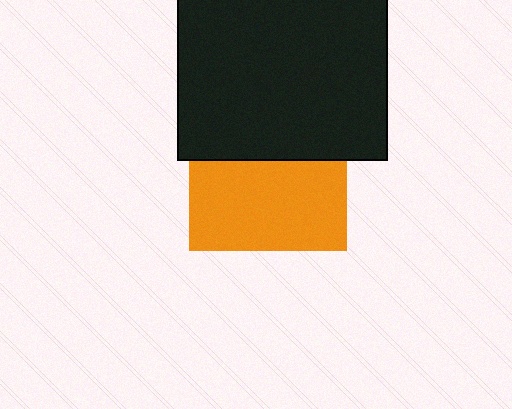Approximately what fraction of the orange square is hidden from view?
Roughly 43% of the orange square is hidden behind the black square.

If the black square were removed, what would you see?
You would see the complete orange square.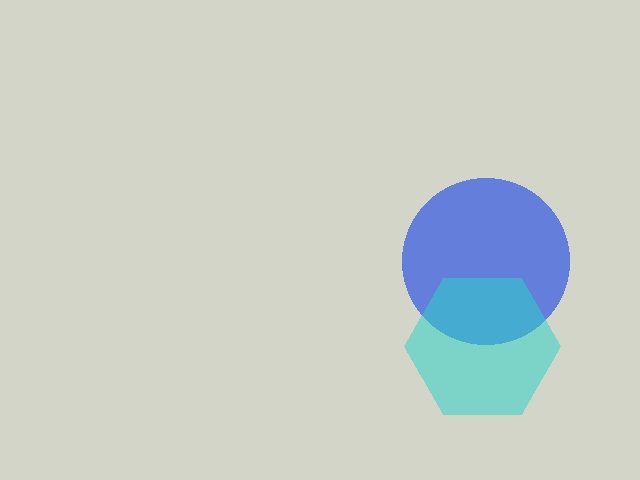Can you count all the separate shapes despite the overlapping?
Yes, there are 2 separate shapes.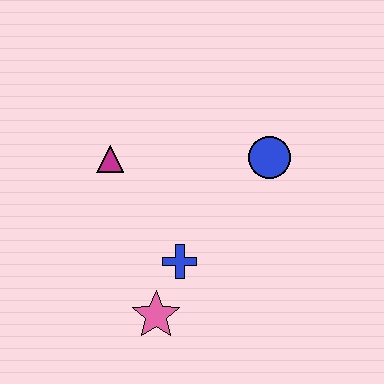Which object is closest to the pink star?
The blue cross is closest to the pink star.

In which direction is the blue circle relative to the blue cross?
The blue circle is above the blue cross.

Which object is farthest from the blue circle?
The pink star is farthest from the blue circle.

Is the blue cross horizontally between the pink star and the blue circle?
Yes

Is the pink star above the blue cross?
No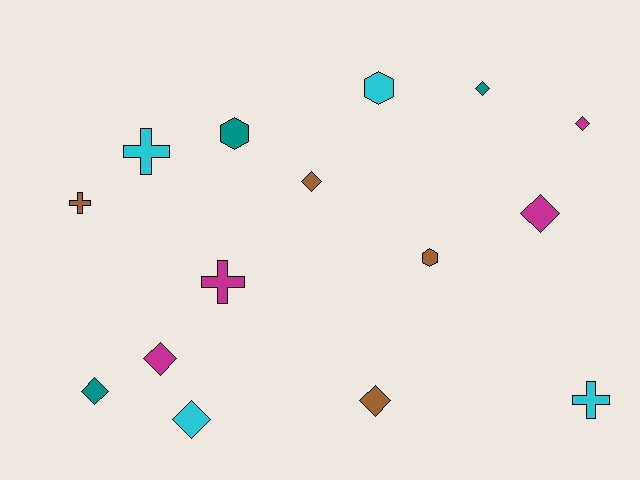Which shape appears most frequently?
Diamond, with 8 objects.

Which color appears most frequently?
Magenta, with 4 objects.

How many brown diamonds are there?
There are 2 brown diamonds.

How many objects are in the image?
There are 15 objects.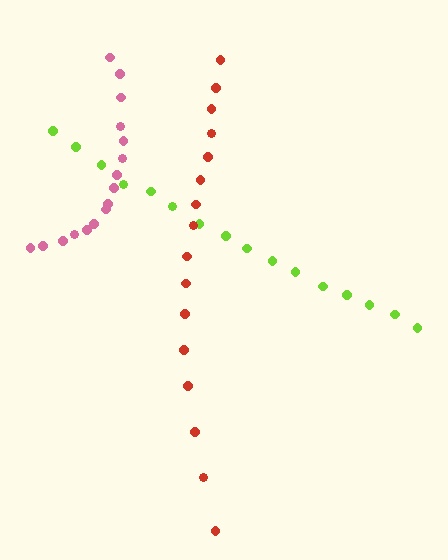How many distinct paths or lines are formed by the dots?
There are 3 distinct paths.